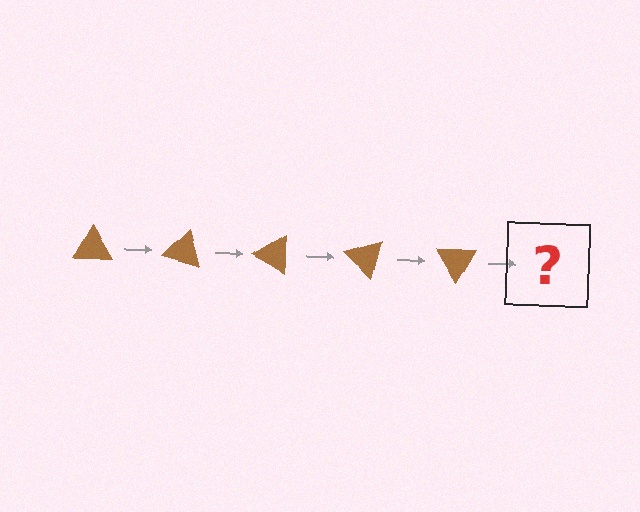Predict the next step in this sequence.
The next step is a brown triangle rotated 75 degrees.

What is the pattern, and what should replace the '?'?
The pattern is that the triangle rotates 15 degrees each step. The '?' should be a brown triangle rotated 75 degrees.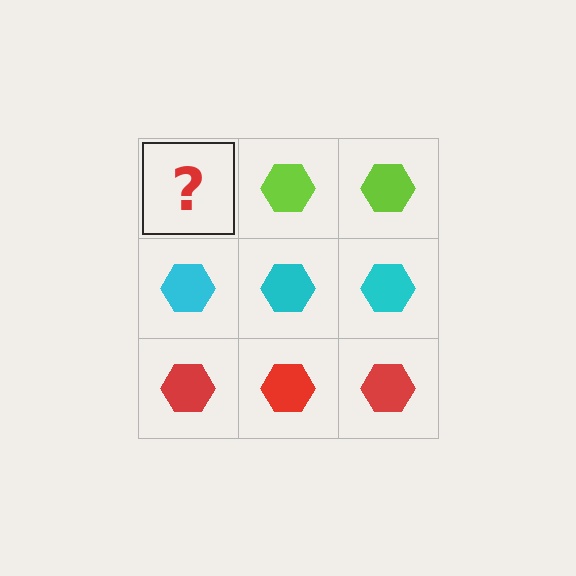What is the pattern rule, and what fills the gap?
The rule is that each row has a consistent color. The gap should be filled with a lime hexagon.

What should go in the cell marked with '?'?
The missing cell should contain a lime hexagon.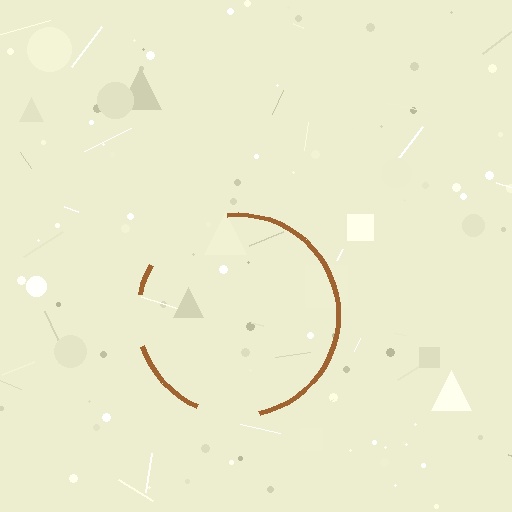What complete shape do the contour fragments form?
The contour fragments form a circle.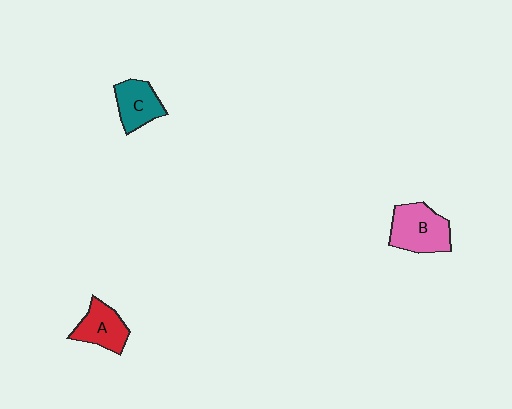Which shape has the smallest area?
Shape C (teal).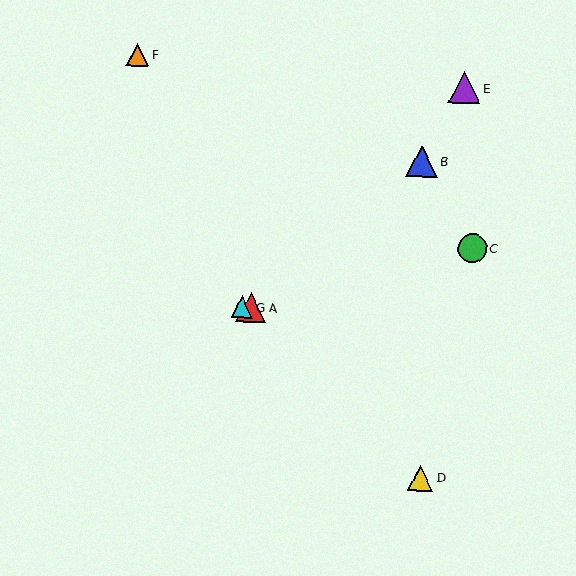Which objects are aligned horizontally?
Objects A, G are aligned horizontally.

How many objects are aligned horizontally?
2 objects (A, G) are aligned horizontally.